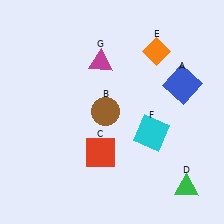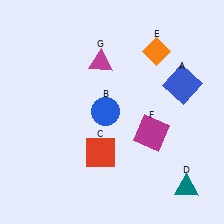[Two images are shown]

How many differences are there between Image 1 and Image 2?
There are 3 differences between the two images.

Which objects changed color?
B changed from brown to blue. D changed from green to teal. F changed from cyan to magenta.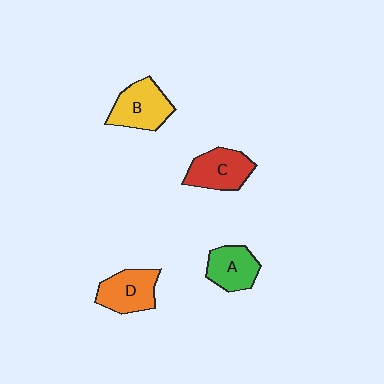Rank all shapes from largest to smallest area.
From largest to smallest: B (yellow), C (red), D (orange), A (green).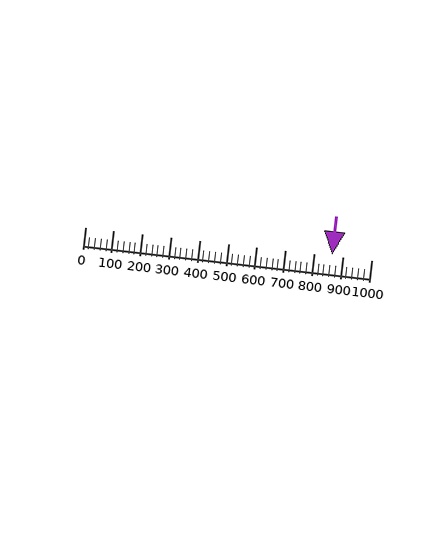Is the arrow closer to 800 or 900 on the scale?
The arrow is closer to 900.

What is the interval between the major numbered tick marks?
The major tick marks are spaced 100 units apart.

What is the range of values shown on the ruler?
The ruler shows values from 0 to 1000.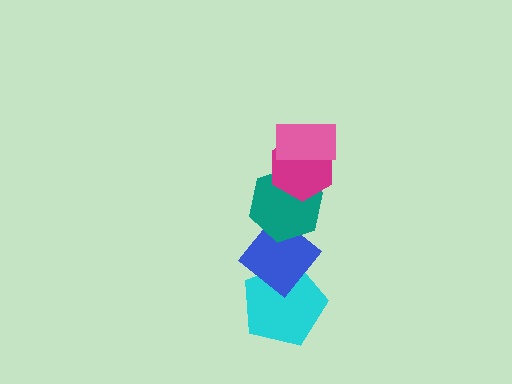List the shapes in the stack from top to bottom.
From top to bottom: the pink rectangle, the magenta hexagon, the teal hexagon, the blue diamond, the cyan pentagon.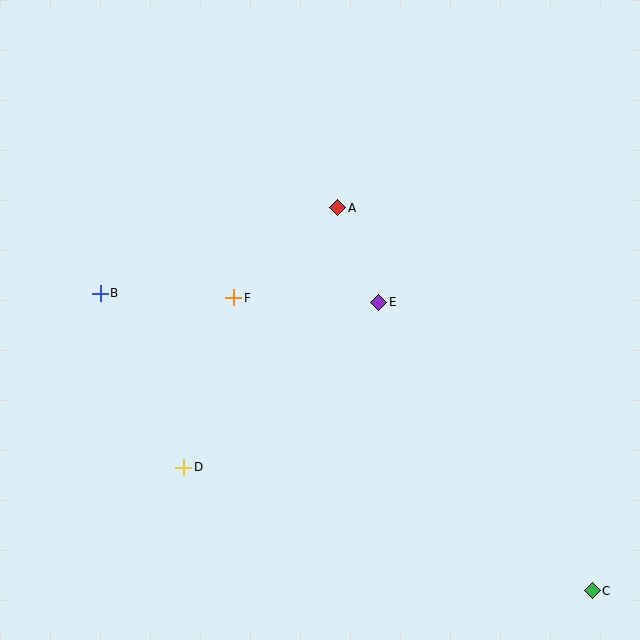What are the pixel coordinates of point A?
Point A is at (338, 208).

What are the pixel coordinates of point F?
Point F is at (234, 298).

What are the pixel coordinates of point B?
Point B is at (100, 293).